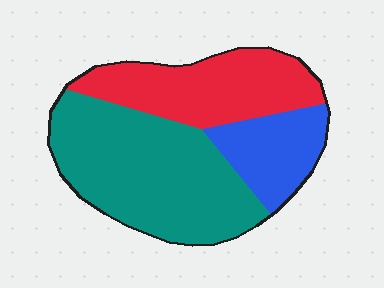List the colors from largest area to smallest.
From largest to smallest: teal, red, blue.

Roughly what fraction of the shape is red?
Red covers roughly 30% of the shape.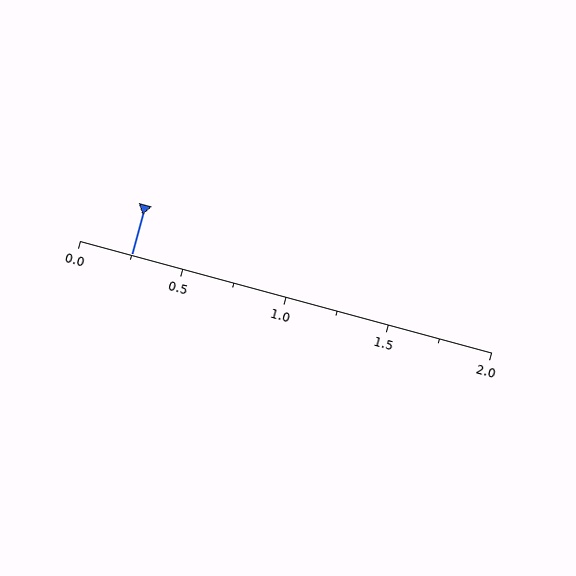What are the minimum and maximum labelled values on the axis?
The axis runs from 0.0 to 2.0.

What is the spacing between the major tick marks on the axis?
The major ticks are spaced 0.5 apart.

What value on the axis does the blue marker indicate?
The marker indicates approximately 0.25.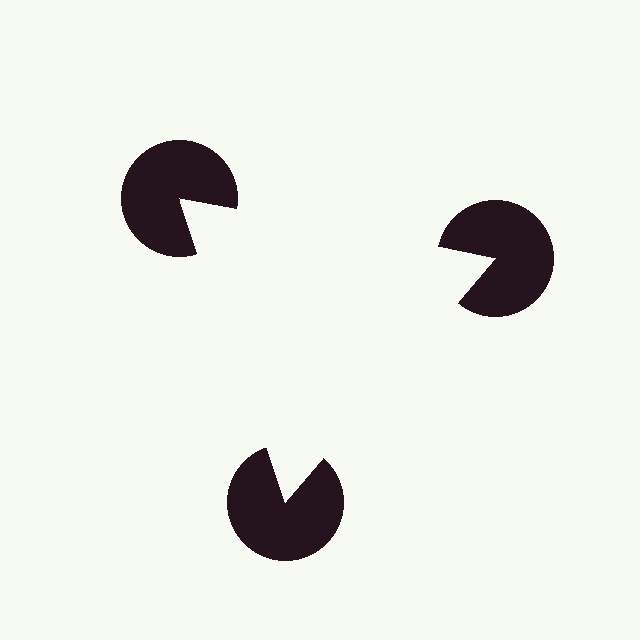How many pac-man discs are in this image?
There are 3 — one at each vertex of the illusory triangle.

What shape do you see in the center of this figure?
An illusory triangle — its edges are inferred from the aligned wedge cuts in the pac-man discs, not physically drawn.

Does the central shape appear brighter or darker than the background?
It typically appears slightly brighter than the background, even though no actual brightness change is drawn.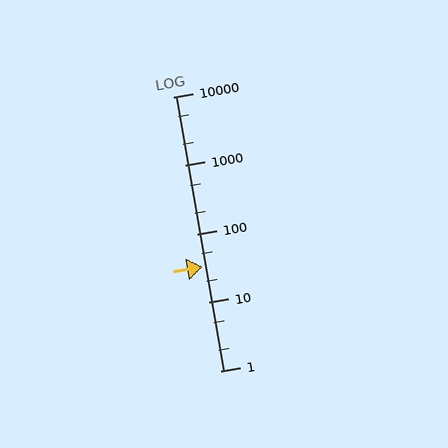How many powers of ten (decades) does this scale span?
The scale spans 4 decades, from 1 to 10000.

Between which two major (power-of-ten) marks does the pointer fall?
The pointer is between 10 and 100.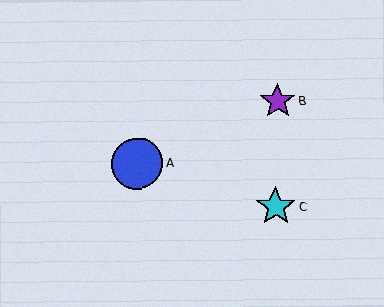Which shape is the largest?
The blue circle (labeled A) is the largest.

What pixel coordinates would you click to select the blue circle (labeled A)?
Click at (137, 164) to select the blue circle A.